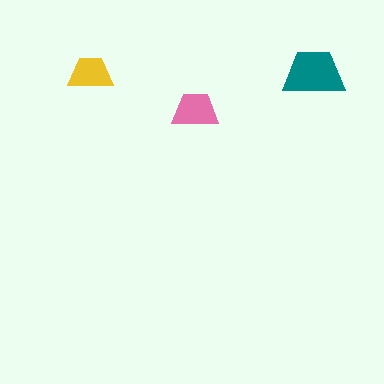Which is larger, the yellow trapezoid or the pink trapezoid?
The pink one.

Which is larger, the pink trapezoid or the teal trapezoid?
The teal one.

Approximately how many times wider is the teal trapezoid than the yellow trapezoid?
About 1.5 times wider.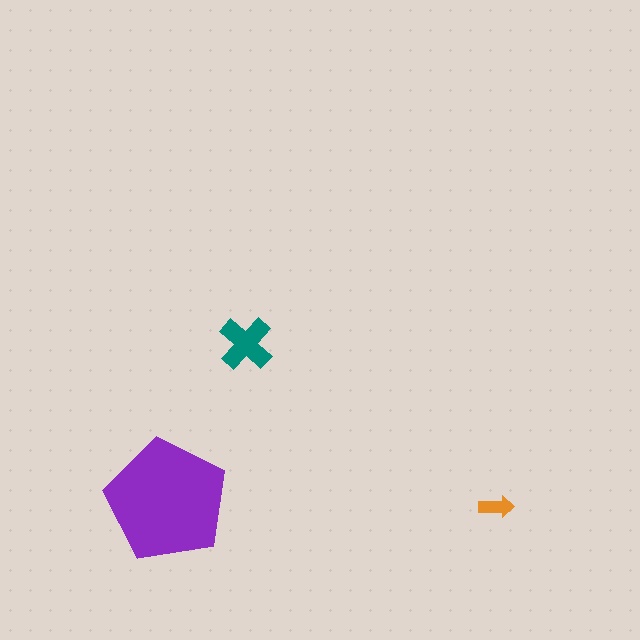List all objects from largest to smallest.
The purple pentagon, the teal cross, the orange arrow.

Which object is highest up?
The teal cross is topmost.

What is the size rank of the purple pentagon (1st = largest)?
1st.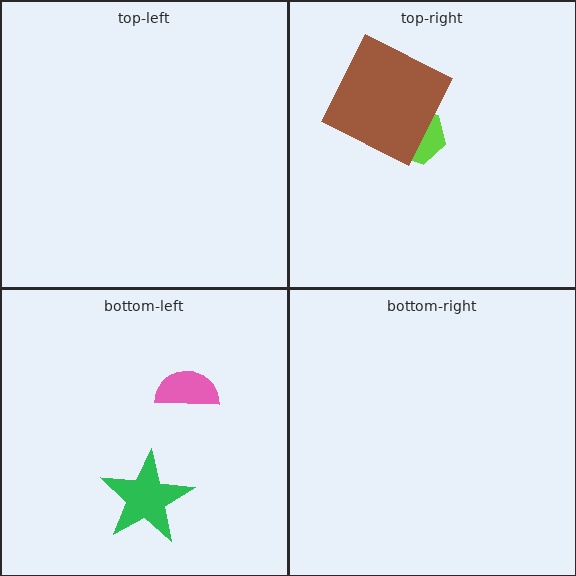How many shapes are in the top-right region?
2.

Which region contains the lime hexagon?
The top-right region.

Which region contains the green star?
The bottom-left region.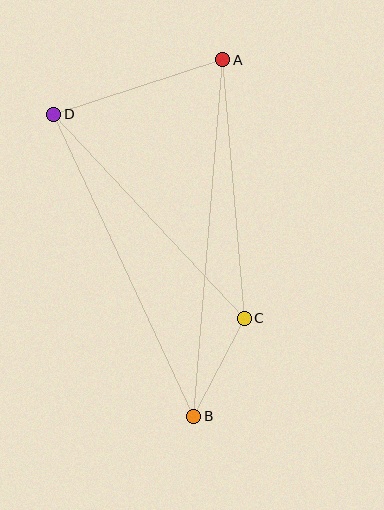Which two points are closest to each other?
Points B and C are closest to each other.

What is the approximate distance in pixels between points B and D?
The distance between B and D is approximately 333 pixels.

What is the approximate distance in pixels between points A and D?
The distance between A and D is approximately 178 pixels.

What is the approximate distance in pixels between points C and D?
The distance between C and D is approximately 279 pixels.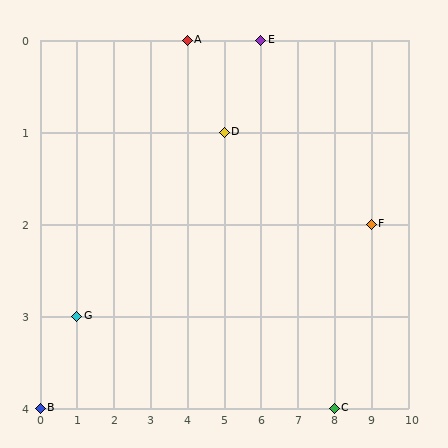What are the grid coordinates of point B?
Point B is at grid coordinates (0, 4).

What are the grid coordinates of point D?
Point D is at grid coordinates (5, 1).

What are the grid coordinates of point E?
Point E is at grid coordinates (6, 0).